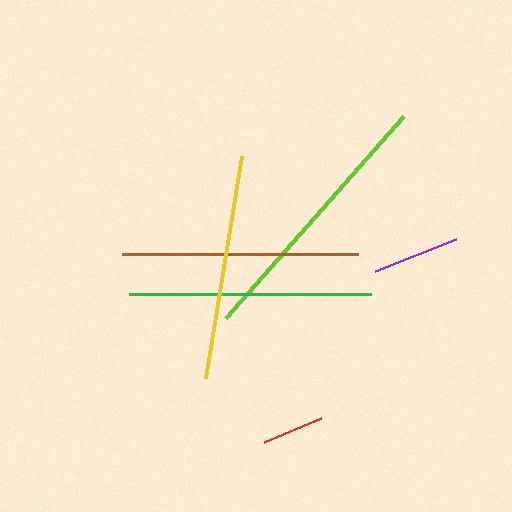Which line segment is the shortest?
The red line is the shortest at approximately 62 pixels.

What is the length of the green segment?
The green segment is approximately 242 pixels long.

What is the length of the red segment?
The red segment is approximately 62 pixels long.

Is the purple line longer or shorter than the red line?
The purple line is longer than the red line.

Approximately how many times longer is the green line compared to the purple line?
The green line is approximately 2.8 times the length of the purple line.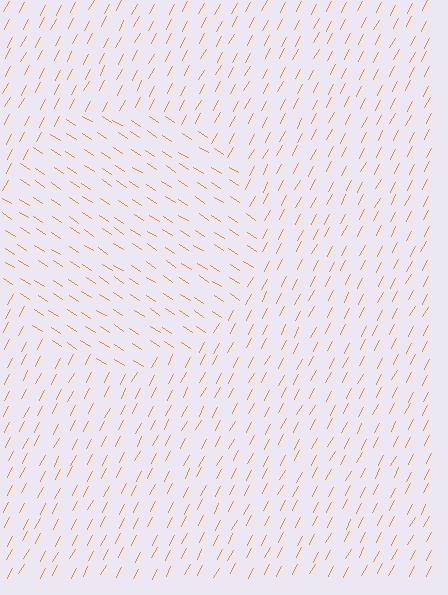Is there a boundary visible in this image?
Yes, there is a texture boundary formed by a change in line orientation.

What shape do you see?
I see a circle.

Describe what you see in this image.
The image is filled with small orange line segments. A circle region in the image has lines oriented differently from the surrounding lines, creating a visible texture boundary.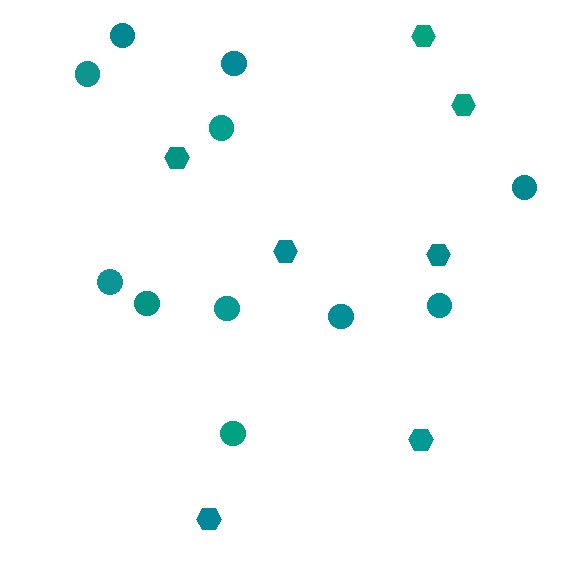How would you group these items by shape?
There are 2 groups: one group of hexagons (7) and one group of circles (11).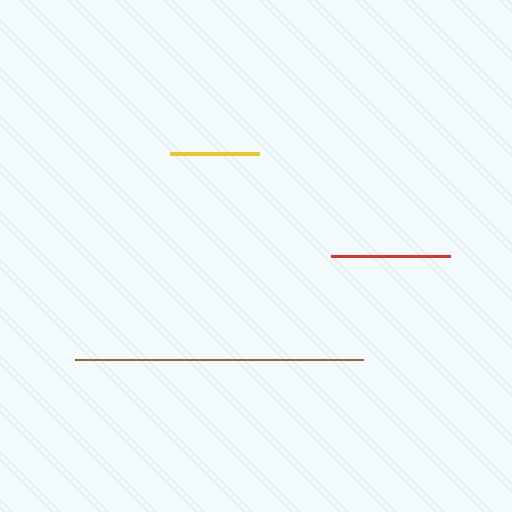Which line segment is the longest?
The brown line is the longest at approximately 288 pixels.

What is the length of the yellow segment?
The yellow segment is approximately 89 pixels long.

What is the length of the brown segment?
The brown segment is approximately 288 pixels long.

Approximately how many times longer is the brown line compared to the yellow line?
The brown line is approximately 3.2 times the length of the yellow line.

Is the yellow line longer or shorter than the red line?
The red line is longer than the yellow line.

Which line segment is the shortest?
The yellow line is the shortest at approximately 89 pixels.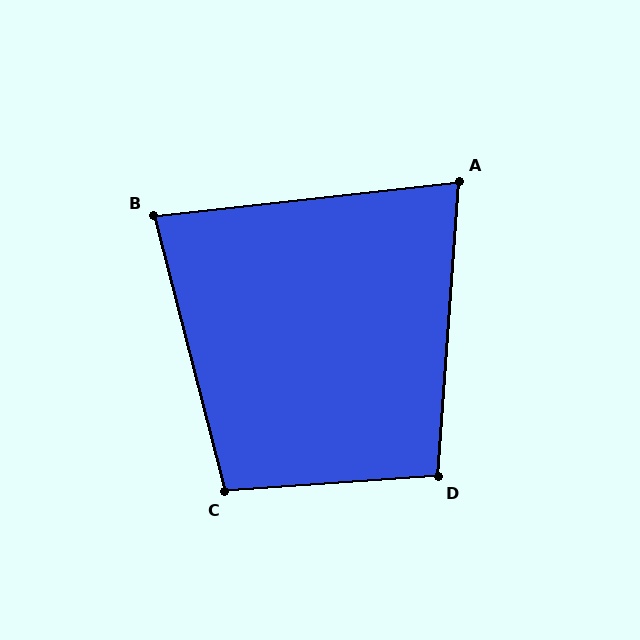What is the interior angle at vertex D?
Approximately 98 degrees (obtuse).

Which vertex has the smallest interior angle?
A, at approximately 80 degrees.